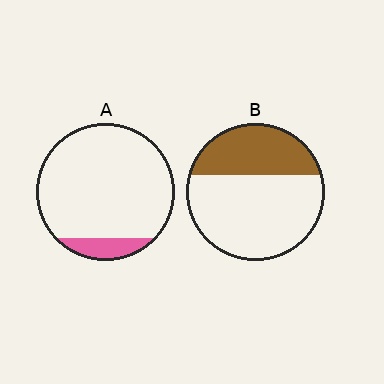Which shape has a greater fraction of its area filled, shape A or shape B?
Shape B.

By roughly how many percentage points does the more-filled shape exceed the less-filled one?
By roughly 25 percentage points (B over A).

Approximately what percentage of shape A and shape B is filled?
A is approximately 10% and B is approximately 35%.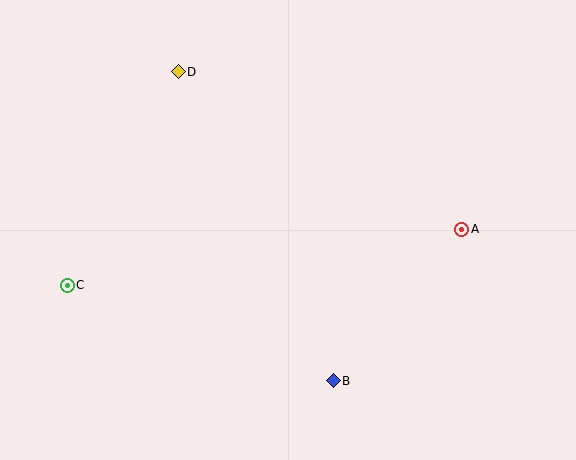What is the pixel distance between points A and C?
The distance between A and C is 399 pixels.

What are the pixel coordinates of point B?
Point B is at (333, 381).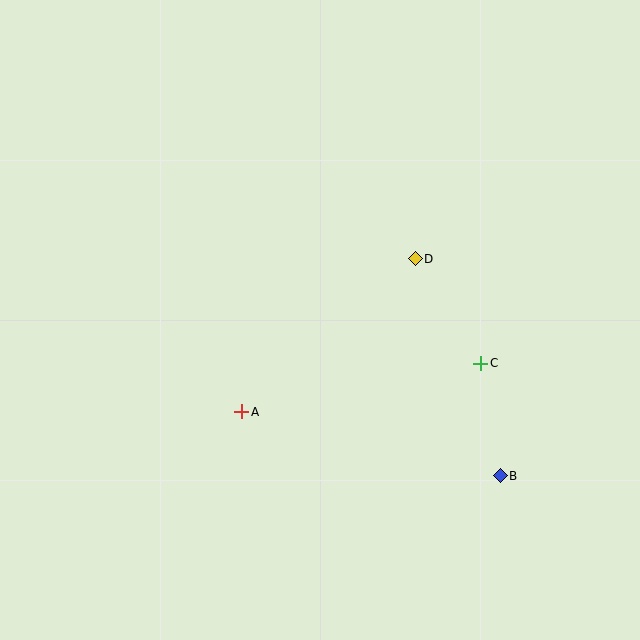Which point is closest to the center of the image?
Point D at (415, 259) is closest to the center.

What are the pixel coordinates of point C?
Point C is at (481, 363).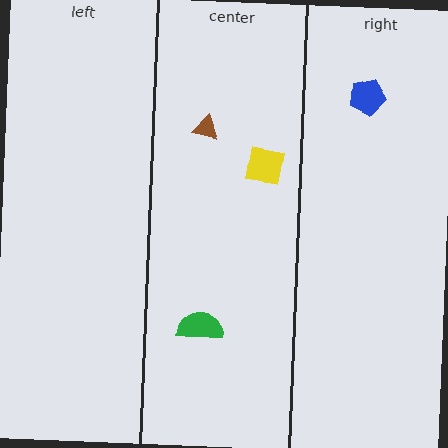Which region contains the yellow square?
The center region.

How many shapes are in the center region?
3.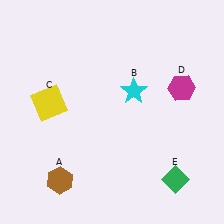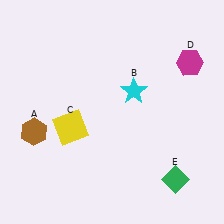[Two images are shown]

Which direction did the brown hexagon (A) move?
The brown hexagon (A) moved up.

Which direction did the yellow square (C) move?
The yellow square (C) moved down.